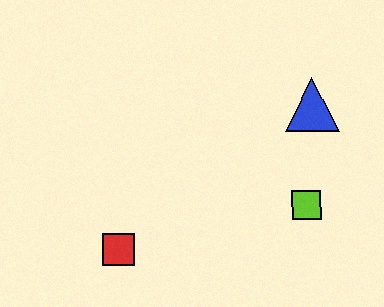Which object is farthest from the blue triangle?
The red square is farthest from the blue triangle.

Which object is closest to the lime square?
The blue triangle is closest to the lime square.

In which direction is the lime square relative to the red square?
The lime square is to the right of the red square.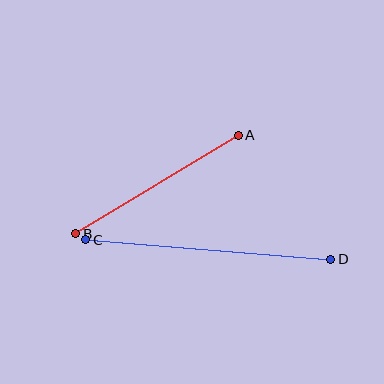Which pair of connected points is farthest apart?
Points C and D are farthest apart.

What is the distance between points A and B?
The distance is approximately 190 pixels.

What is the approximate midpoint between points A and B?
The midpoint is at approximately (157, 184) pixels.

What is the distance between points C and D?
The distance is approximately 246 pixels.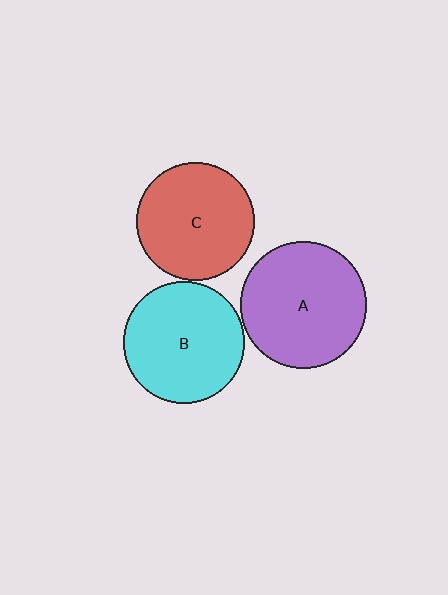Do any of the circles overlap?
No, none of the circles overlap.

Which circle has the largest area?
Circle A (purple).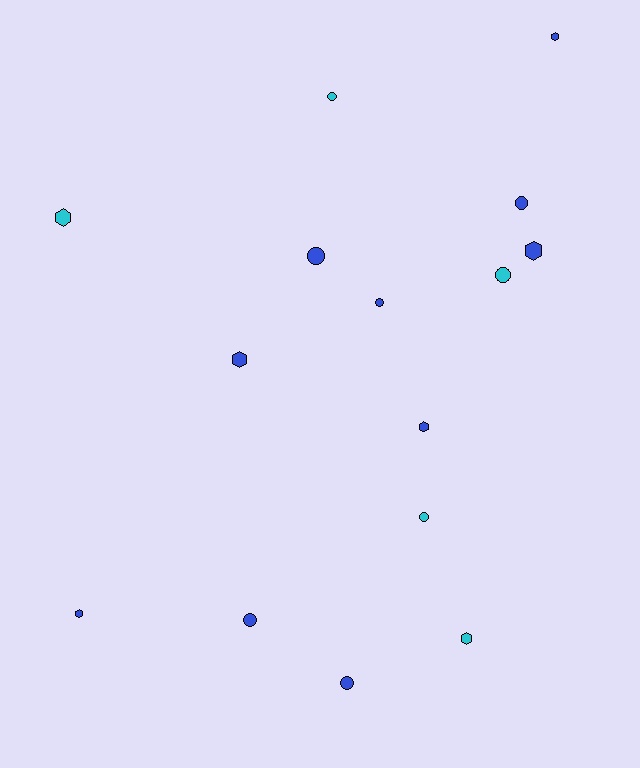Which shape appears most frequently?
Circle, with 8 objects.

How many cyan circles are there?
There are 3 cyan circles.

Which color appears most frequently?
Blue, with 10 objects.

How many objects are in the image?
There are 15 objects.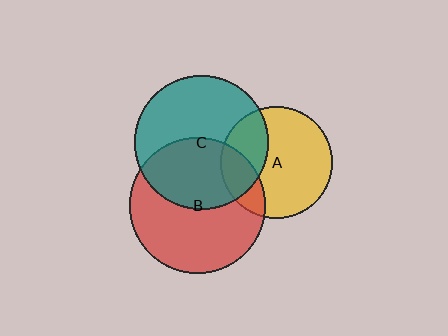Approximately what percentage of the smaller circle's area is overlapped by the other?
Approximately 20%.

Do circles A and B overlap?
Yes.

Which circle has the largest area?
Circle B (red).